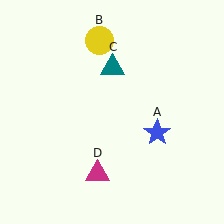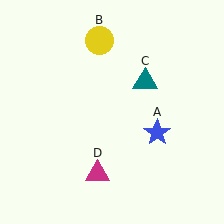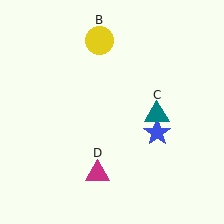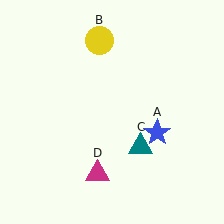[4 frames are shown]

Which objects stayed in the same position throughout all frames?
Blue star (object A) and yellow circle (object B) and magenta triangle (object D) remained stationary.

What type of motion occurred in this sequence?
The teal triangle (object C) rotated clockwise around the center of the scene.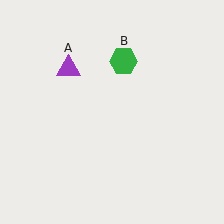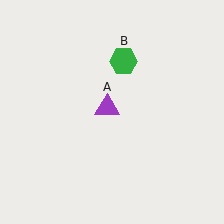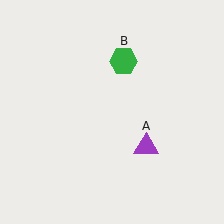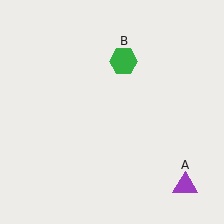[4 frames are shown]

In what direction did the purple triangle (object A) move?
The purple triangle (object A) moved down and to the right.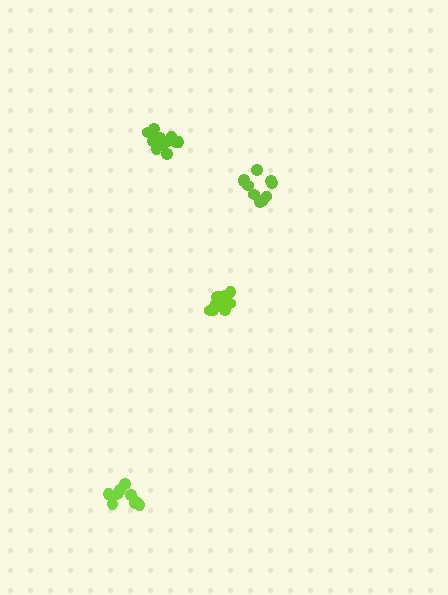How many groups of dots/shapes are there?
There are 4 groups.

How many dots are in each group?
Group 1: 10 dots, Group 2: 15 dots, Group 3: 9 dots, Group 4: 11 dots (45 total).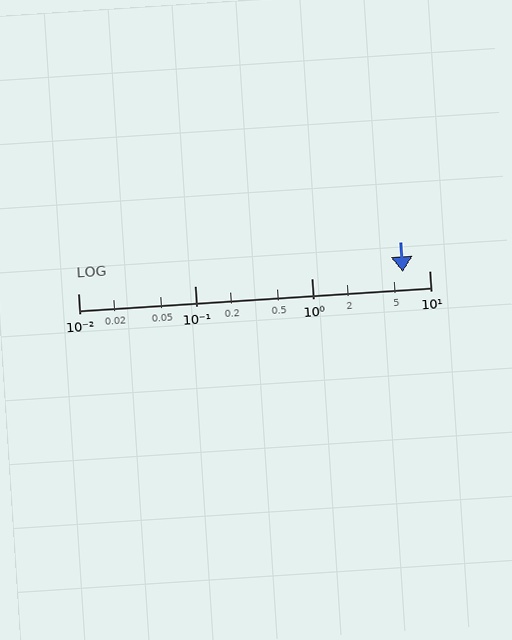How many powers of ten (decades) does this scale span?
The scale spans 3 decades, from 0.01 to 10.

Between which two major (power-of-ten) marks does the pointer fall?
The pointer is between 1 and 10.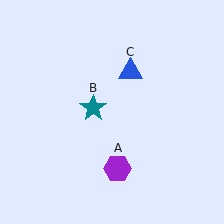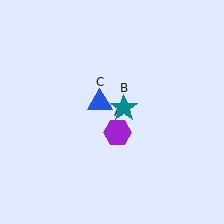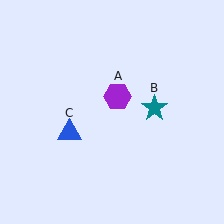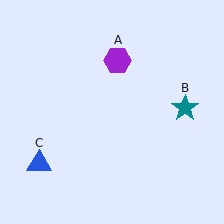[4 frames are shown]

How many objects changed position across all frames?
3 objects changed position: purple hexagon (object A), teal star (object B), blue triangle (object C).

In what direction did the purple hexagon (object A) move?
The purple hexagon (object A) moved up.